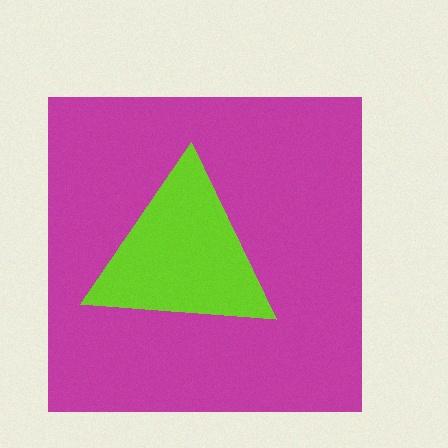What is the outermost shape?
The magenta square.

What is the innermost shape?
The lime triangle.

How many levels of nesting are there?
2.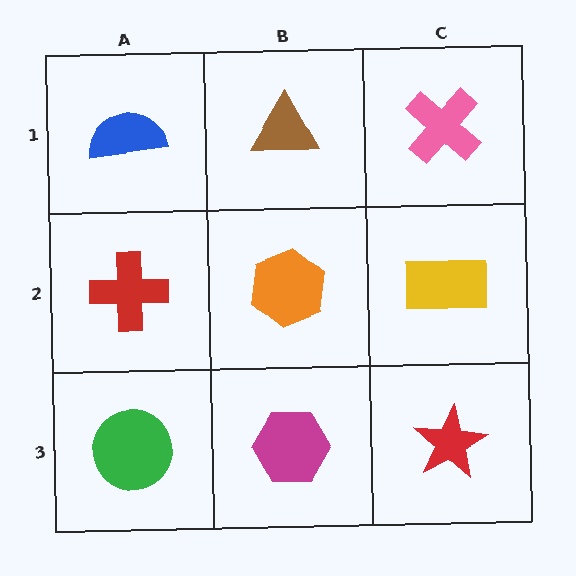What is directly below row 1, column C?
A yellow rectangle.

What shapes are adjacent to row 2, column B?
A brown triangle (row 1, column B), a magenta hexagon (row 3, column B), a red cross (row 2, column A), a yellow rectangle (row 2, column C).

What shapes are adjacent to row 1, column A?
A red cross (row 2, column A), a brown triangle (row 1, column B).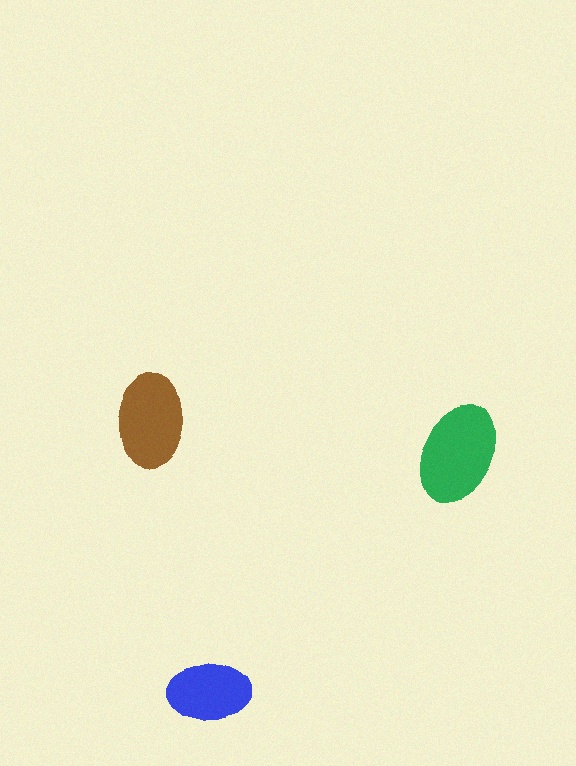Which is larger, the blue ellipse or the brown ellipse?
The brown one.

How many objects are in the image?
There are 3 objects in the image.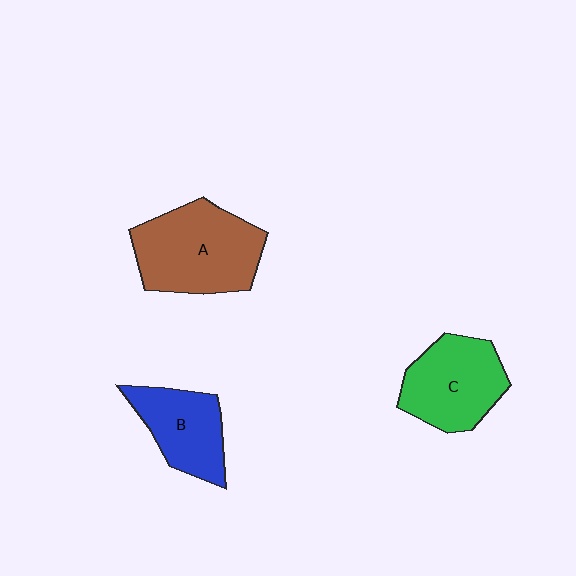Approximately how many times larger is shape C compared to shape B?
Approximately 1.2 times.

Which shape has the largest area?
Shape A (brown).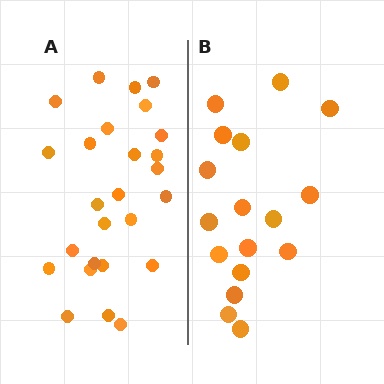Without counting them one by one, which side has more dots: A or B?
Region A (the left region) has more dots.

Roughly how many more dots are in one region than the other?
Region A has roughly 8 or so more dots than region B.